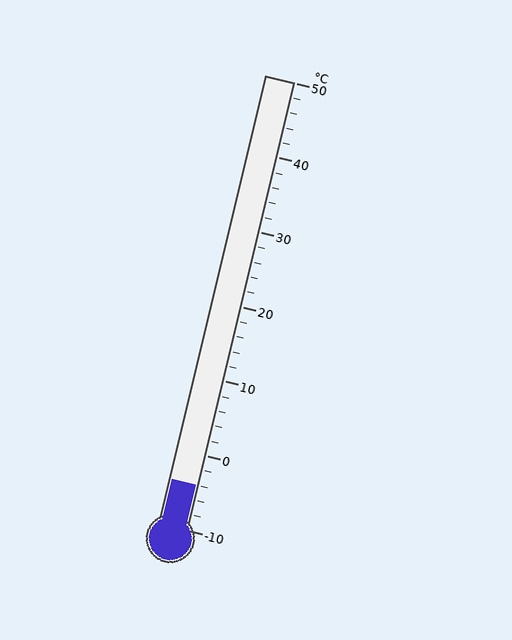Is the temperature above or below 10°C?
The temperature is below 10°C.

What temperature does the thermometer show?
The thermometer shows approximately -4°C.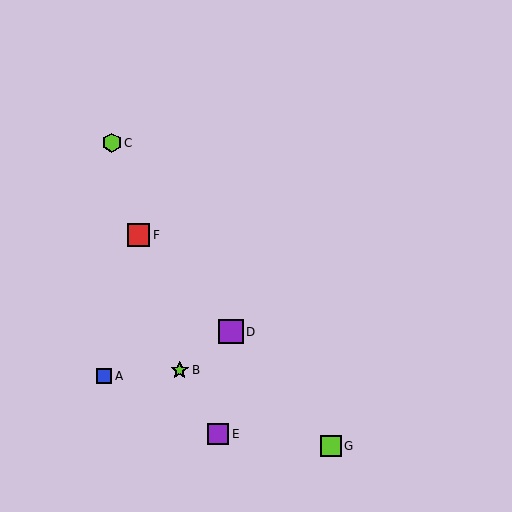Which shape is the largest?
The purple square (labeled D) is the largest.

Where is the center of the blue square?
The center of the blue square is at (104, 376).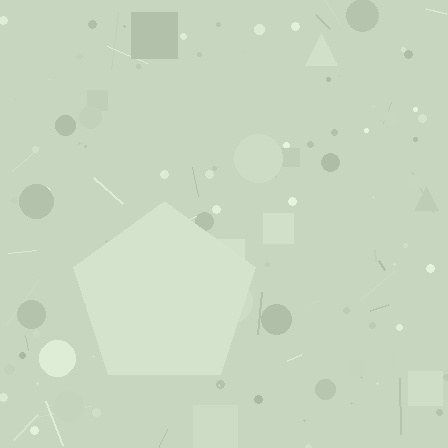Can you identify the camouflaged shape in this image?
The camouflaged shape is a pentagon.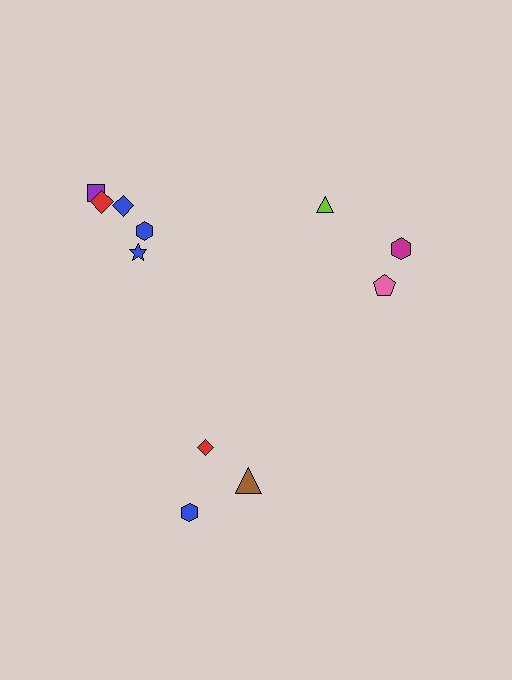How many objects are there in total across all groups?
There are 11 objects.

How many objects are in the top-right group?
There are 3 objects.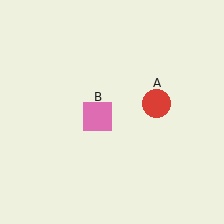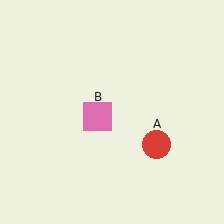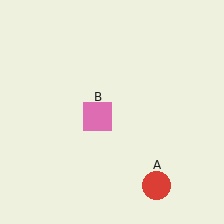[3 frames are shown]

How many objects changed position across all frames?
1 object changed position: red circle (object A).